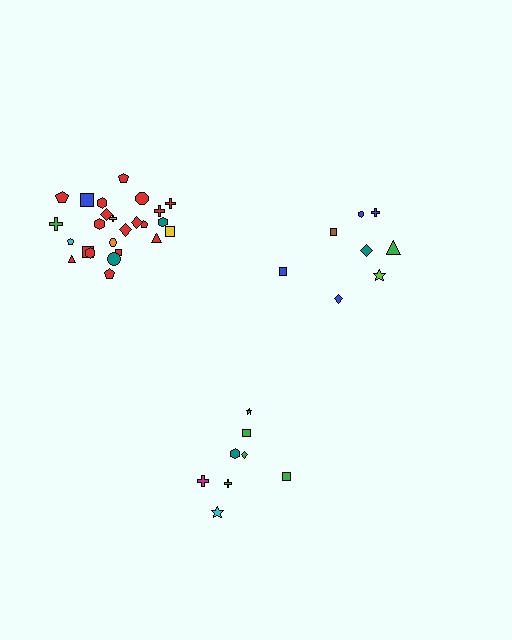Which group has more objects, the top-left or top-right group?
The top-left group.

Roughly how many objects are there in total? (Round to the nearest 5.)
Roughly 40 objects in total.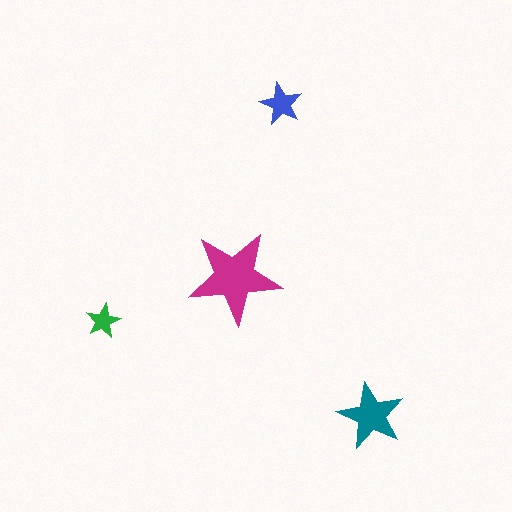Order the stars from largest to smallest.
the magenta one, the teal one, the blue one, the green one.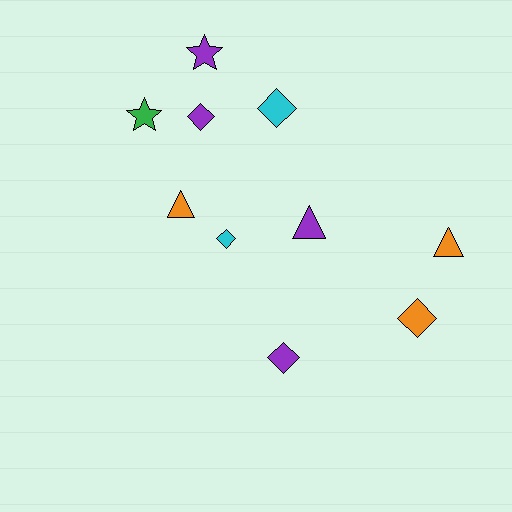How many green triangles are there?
There are no green triangles.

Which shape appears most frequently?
Diamond, with 5 objects.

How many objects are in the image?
There are 10 objects.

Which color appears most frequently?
Purple, with 4 objects.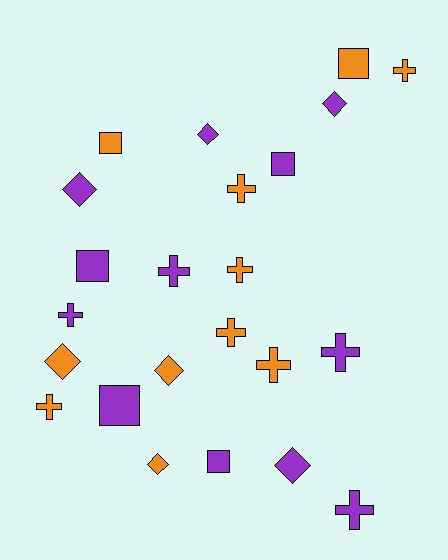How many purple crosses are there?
There are 4 purple crosses.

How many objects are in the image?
There are 23 objects.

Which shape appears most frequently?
Cross, with 10 objects.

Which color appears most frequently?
Purple, with 12 objects.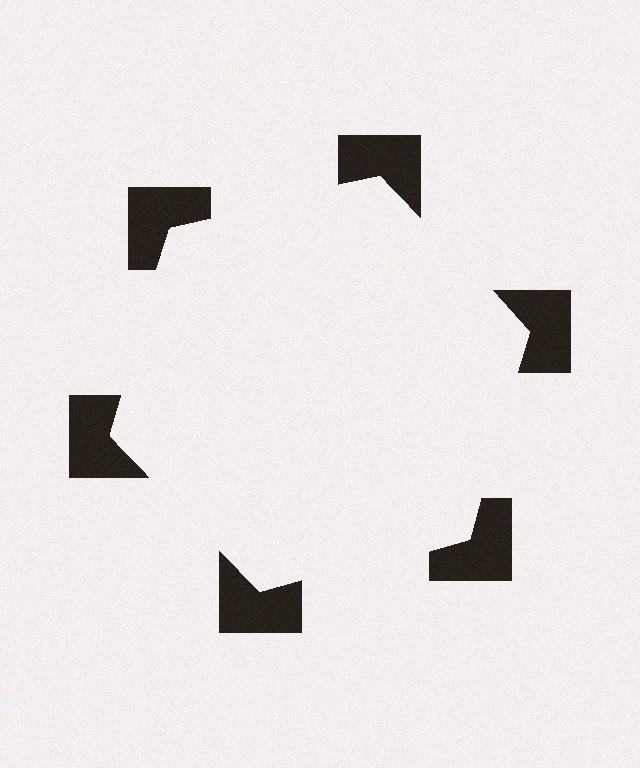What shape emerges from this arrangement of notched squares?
An illusory hexagon — its edges are inferred from the aligned wedge cuts in the notched squares, not physically drawn.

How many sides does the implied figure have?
6 sides.